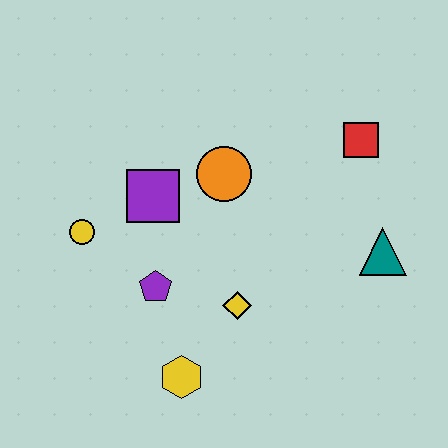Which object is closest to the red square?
The teal triangle is closest to the red square.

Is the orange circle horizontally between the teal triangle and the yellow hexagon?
Yes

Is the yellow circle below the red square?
Yes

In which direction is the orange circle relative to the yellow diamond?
The orange circle is above the yellow diamond.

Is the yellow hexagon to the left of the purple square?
No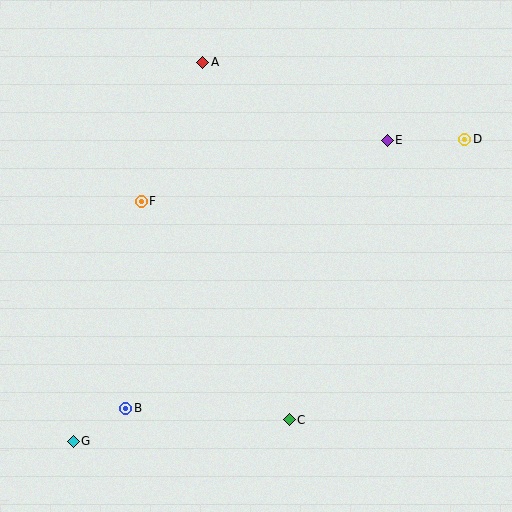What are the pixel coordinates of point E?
Point E is at (387, 140).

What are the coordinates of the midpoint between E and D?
The midpoint between E and D is at (426, 140).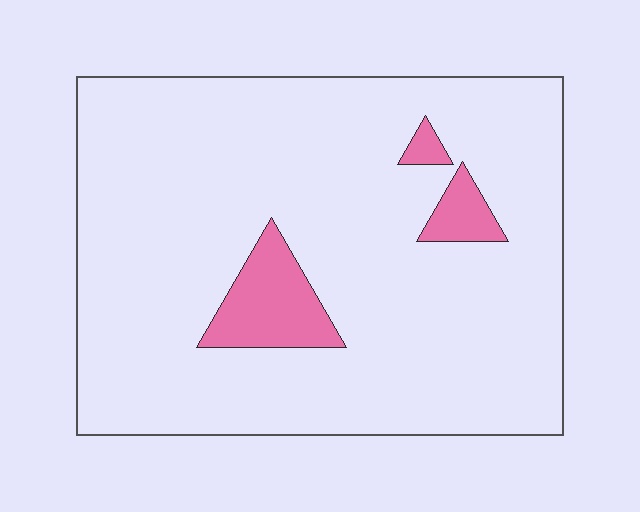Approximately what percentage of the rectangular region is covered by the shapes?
Approximately 10%.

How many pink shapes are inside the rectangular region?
3.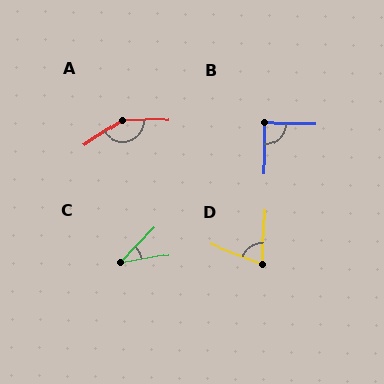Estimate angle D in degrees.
Approximately 71 degrees.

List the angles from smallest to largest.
C (35°), D (71°), B (89°), A (148°).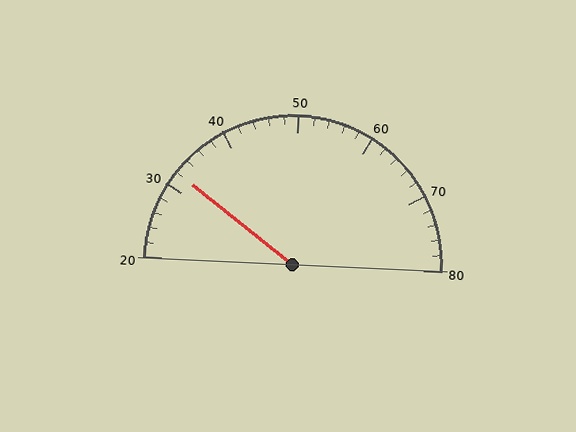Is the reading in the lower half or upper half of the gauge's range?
The reading is in the lower half of the range (20 to 80).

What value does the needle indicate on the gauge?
The needle indicates approximately 32.